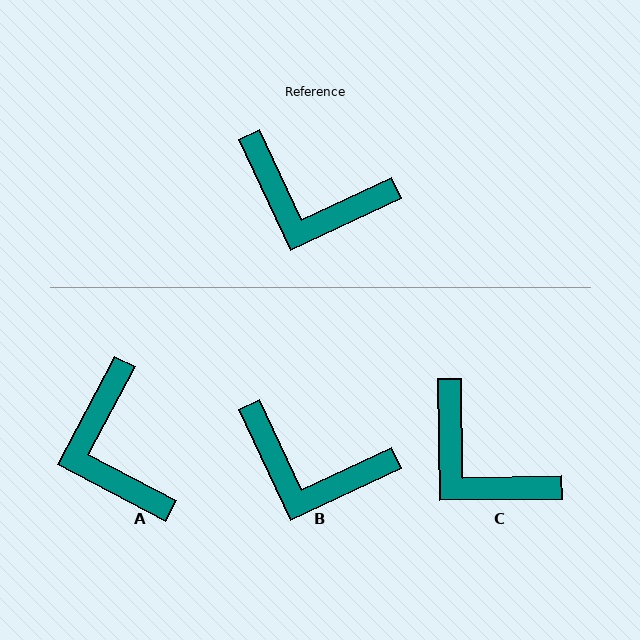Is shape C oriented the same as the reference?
No, it is off by about 24 degrees.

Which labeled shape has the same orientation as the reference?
B.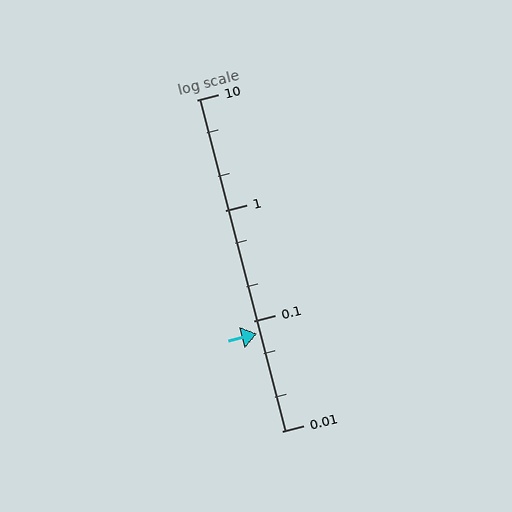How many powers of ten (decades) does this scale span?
The scale spans 3 decades, from 0.01 to 10.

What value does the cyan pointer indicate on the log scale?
The pointer indicates approximately 0.076.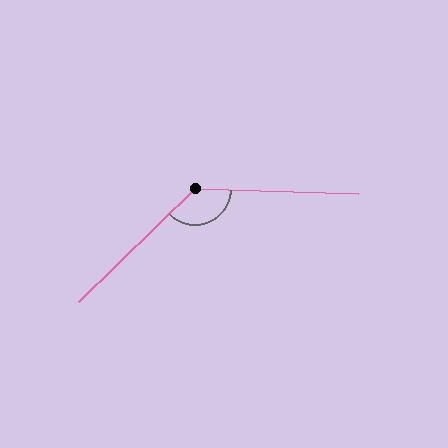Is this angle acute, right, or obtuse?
It is obtuse.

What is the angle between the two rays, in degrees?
Approximately 134 degrees.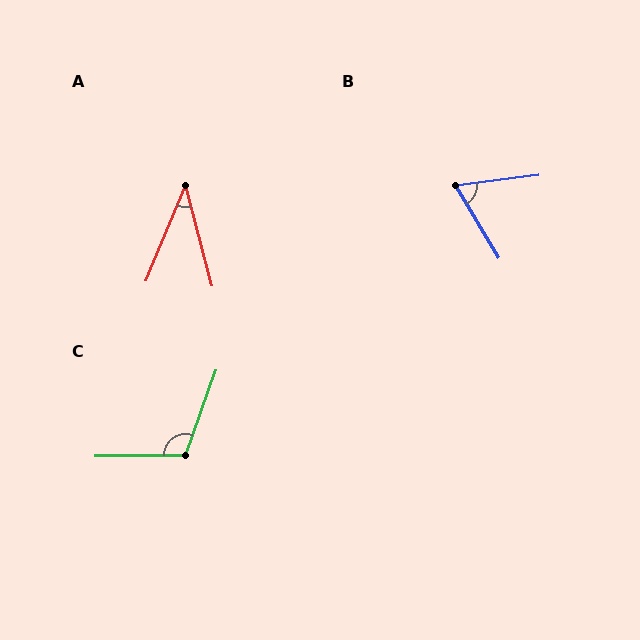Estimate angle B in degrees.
Approximately 67 degrees.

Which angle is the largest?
C, at approximately 110 degrees.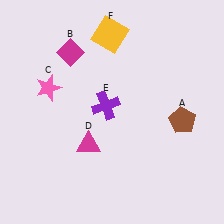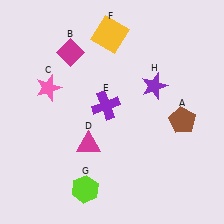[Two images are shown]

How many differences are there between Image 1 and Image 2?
There are 2 differences between the two images.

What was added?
A lime hexagon (G), a purple star (H) were added in Image 2.